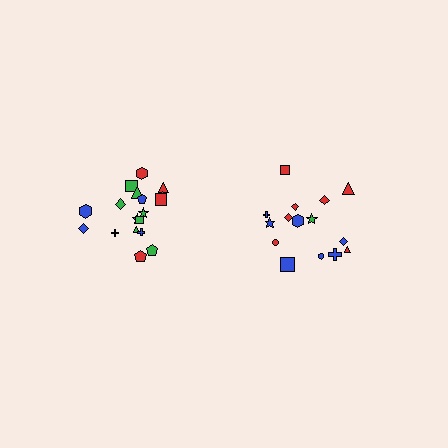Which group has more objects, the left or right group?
The left group.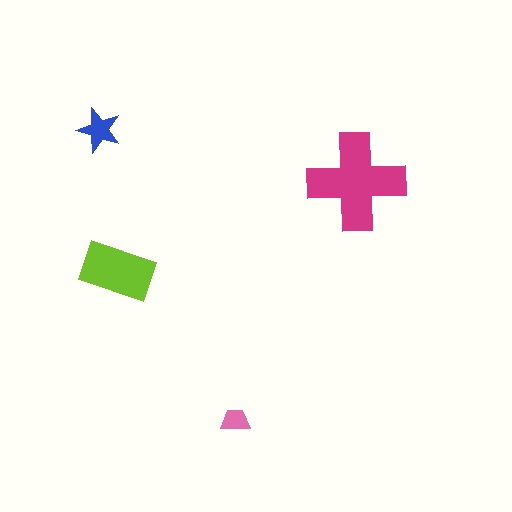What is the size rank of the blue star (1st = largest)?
3rd.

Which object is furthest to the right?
The magenta cross is rightmost.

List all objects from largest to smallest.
The magenta cross, the lime rectangle, the blue star, the pink trapezoid.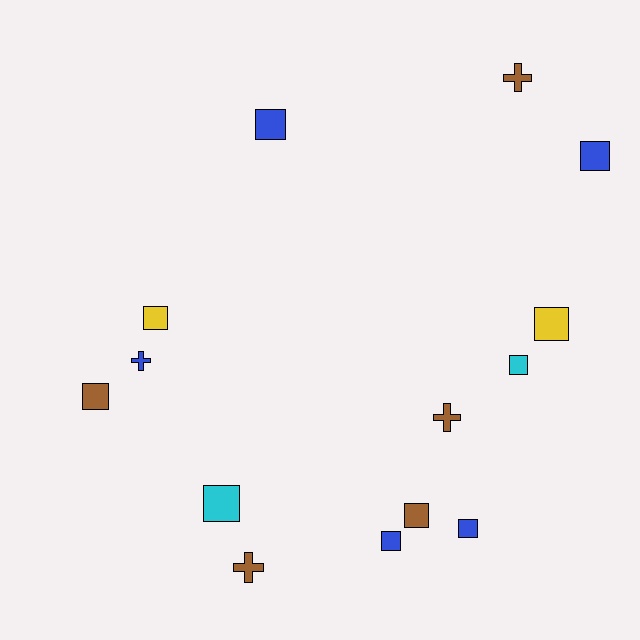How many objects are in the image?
There are 14 objects.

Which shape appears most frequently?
Square, with 10 objects.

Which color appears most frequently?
Blue, with 5 objects.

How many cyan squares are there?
There are 2 cyan squares.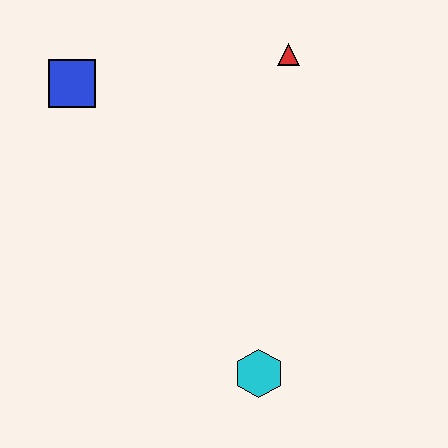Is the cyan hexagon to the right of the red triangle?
No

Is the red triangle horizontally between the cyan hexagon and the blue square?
No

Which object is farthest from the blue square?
The cyan hexagon is farthest from the blue square.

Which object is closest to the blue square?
The red triangle is closest to the blue square.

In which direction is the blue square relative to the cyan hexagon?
The blue square is above the cyan hexagon.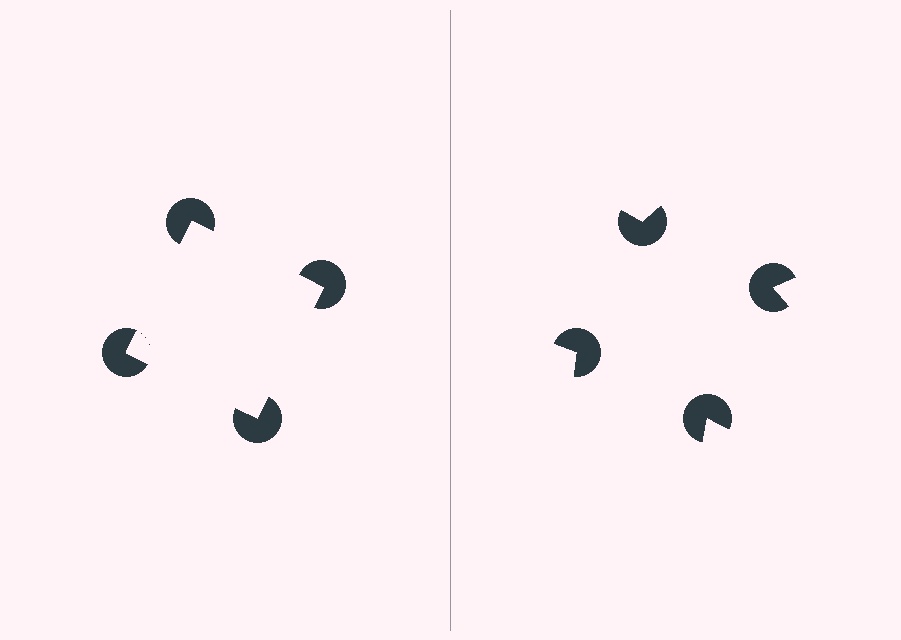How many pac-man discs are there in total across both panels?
8 — 4 on each side.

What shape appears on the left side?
An illusory square.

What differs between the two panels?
The pac-man discs are positioned identically on both sides; only the wedge orientations differ. On the left they align to a square; on the right they are misaligned.